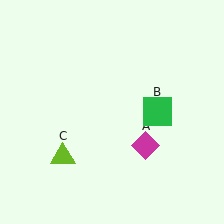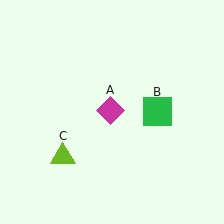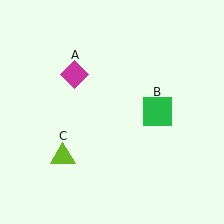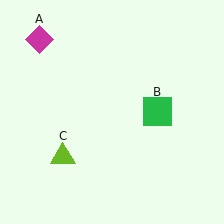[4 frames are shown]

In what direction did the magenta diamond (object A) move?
The magenta diamond (object A) moved up and to the left.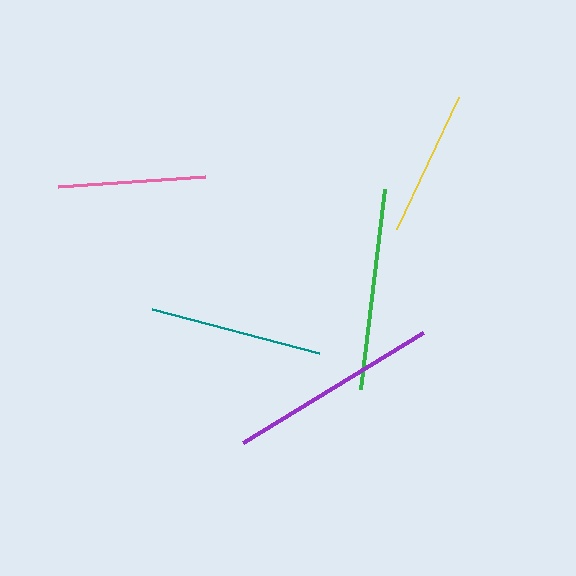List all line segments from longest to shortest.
From longest to shortest: purple, green, teal, pink, yellow.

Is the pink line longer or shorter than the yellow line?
The pink line is longer than the yellow line.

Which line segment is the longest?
The purple line is the longest at approximately 211 pixels.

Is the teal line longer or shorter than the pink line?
The teal line is longer than the pink line.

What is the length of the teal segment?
The teal segment is approximately 173 pixels long.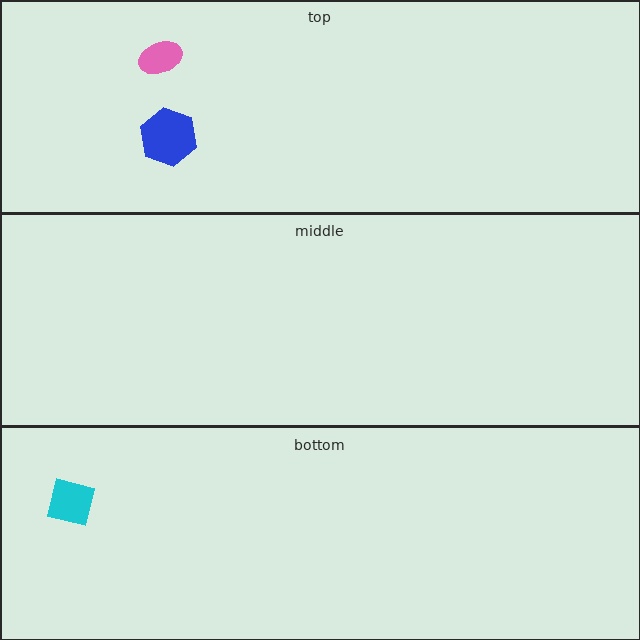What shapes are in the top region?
The blue hexagon, the pink ellipse.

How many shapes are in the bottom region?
1.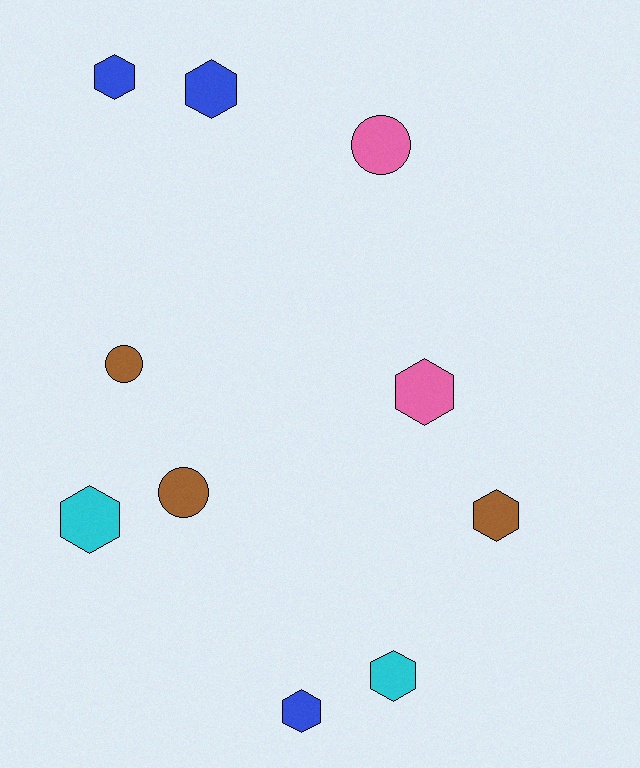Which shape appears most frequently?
Hexagon, with 7 objects.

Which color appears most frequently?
Brown, with 3 objects.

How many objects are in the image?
There are 10 objects.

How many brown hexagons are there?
There is 1 brown hexagon.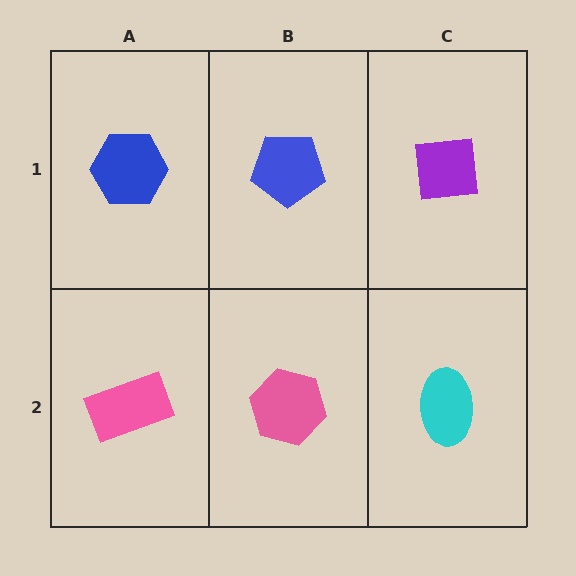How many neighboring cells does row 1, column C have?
2.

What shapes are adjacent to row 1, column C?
A cyan ellipse (row 2, column C), a blue pentagon (row 1, column B).